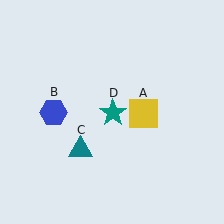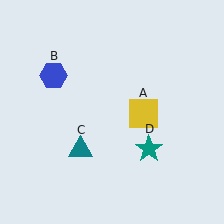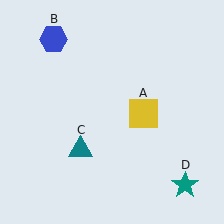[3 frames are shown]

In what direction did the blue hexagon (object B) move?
The blue hexagon (object B) moved up.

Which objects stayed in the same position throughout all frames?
Yellow square (object A) and teal triangle (object C) remained stationary.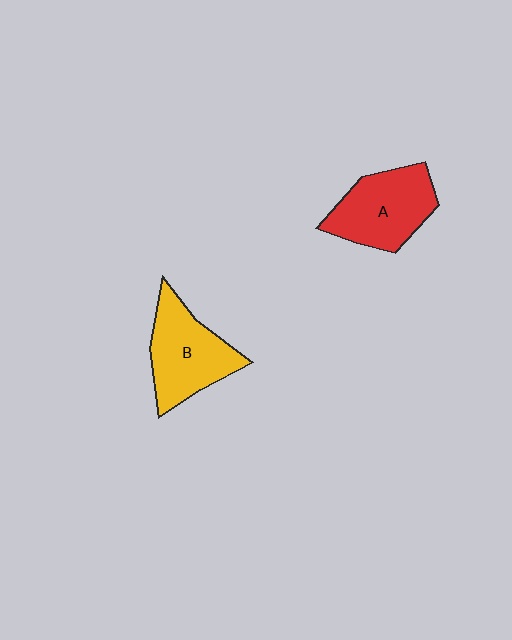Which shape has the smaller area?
Shape A (red).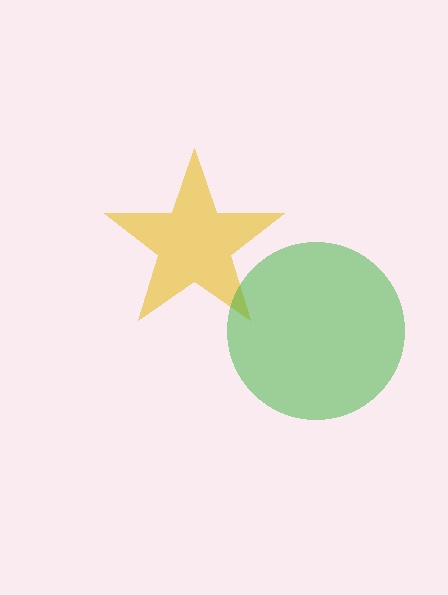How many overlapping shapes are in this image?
There are 2 overlapping shapes in the image.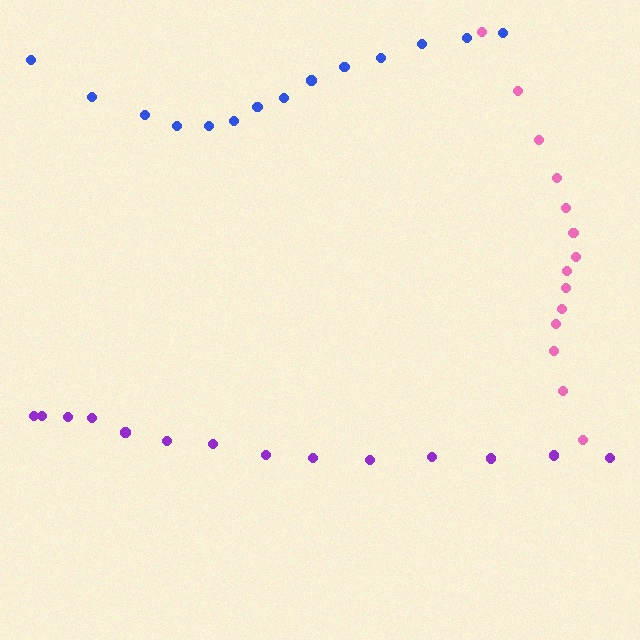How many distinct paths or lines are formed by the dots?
There are 3 distinct paths.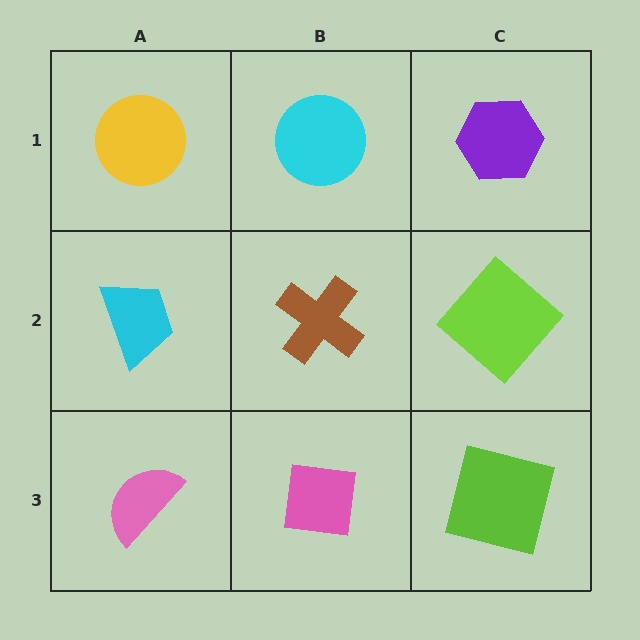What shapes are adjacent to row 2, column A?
A yellow circle (row 1, column A), a pink semicircle (row 3, column A), a brown cross (row 2, column B).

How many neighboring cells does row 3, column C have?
2.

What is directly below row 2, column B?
A pink square.